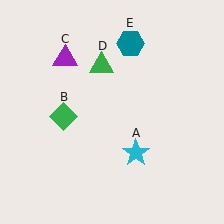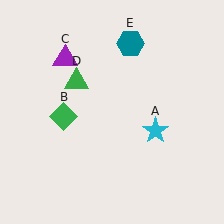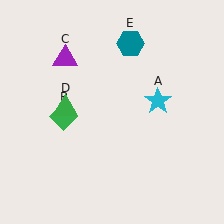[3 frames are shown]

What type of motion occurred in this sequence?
The cyan star (object A), green triangle (object D) rotated counterclockwise around the center of the scene.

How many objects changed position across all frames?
2 objects changed position: cyan star (object A), green triangle (object D).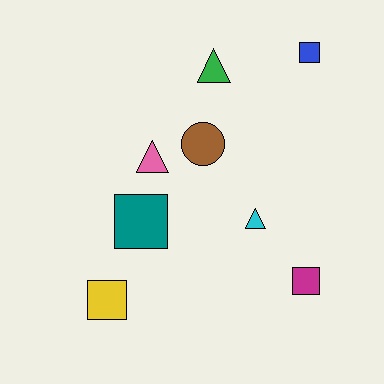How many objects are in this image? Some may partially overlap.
There are 8 objects.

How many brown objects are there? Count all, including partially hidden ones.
There is 1 brown object.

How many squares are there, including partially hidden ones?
There are 4 squares.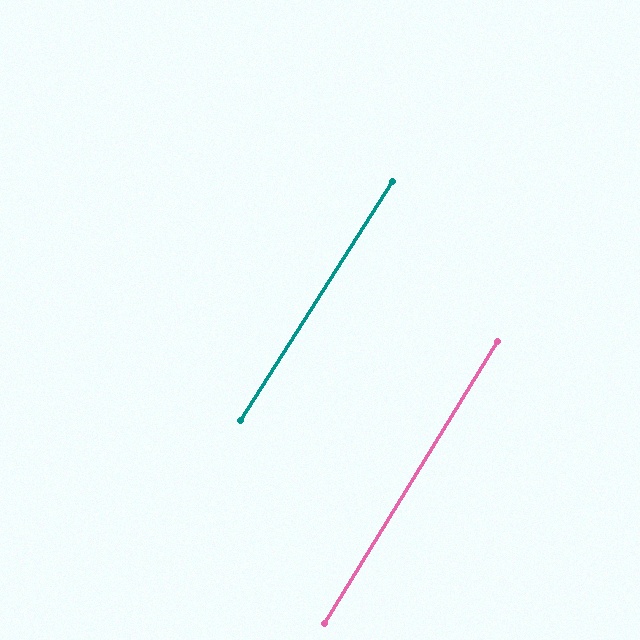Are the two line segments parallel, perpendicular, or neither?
Parallel — their directions differ by only 1.1°.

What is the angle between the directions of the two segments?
Approximately 1 degree.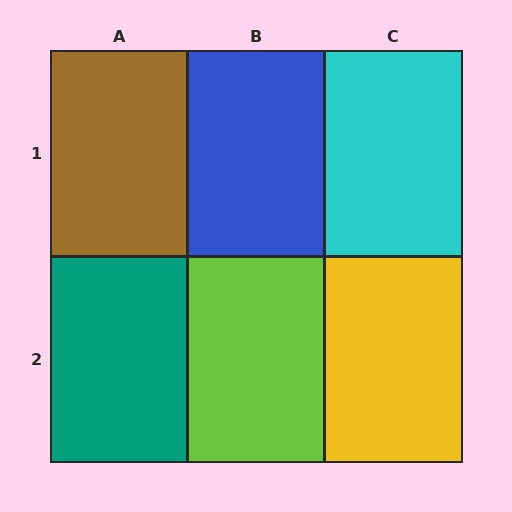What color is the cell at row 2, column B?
Lime.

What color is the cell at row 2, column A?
Teal.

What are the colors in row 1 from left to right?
Brown, blue, cyan.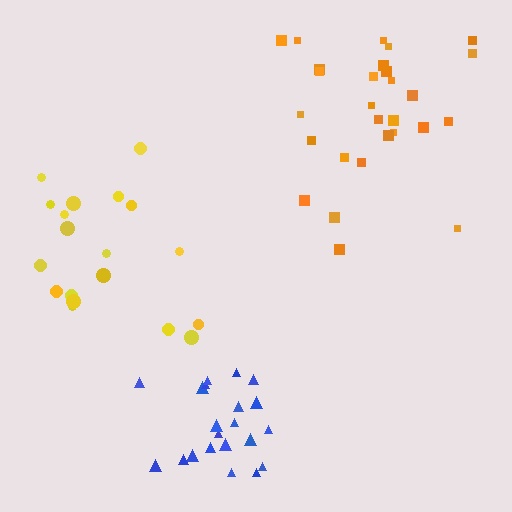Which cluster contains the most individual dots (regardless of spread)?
Orange (29).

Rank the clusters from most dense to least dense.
blue, orange, yellow.